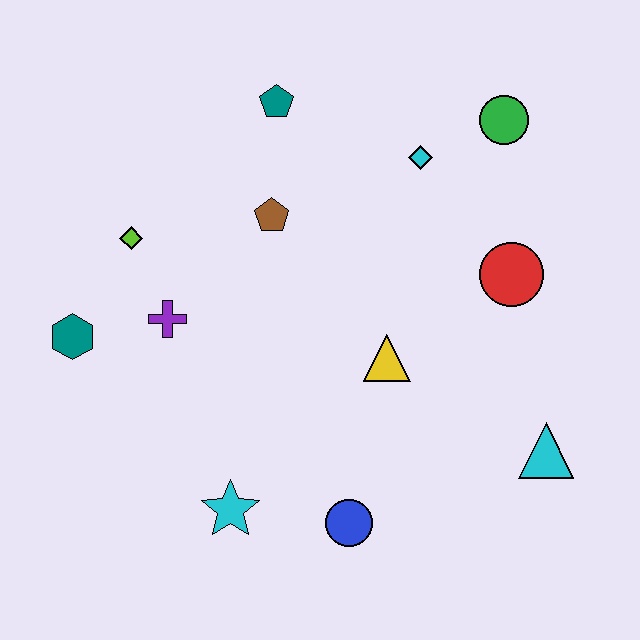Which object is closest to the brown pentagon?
The teal pentagon is closest to the brown pentagon.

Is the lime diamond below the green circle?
Yes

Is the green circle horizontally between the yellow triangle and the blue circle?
No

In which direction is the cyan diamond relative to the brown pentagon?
The cyan diamond is to the right of the brown pentagon.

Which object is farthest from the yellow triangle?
The teal hexagon is farthest from the yellow triangle.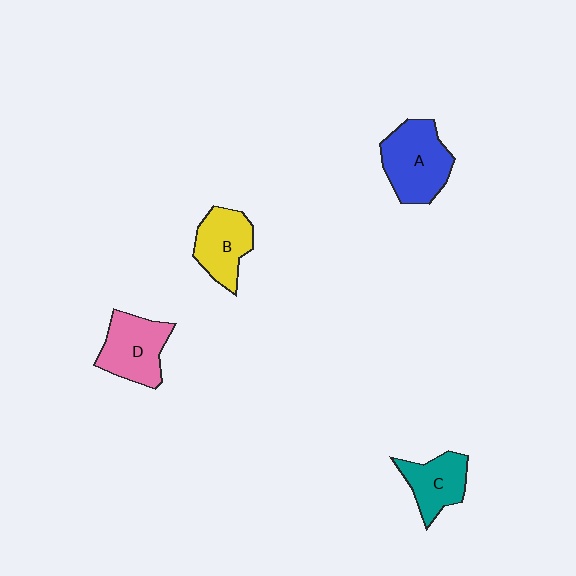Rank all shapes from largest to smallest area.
From largest to smallest: A (blue), D (pink), B (yellow), C (teal).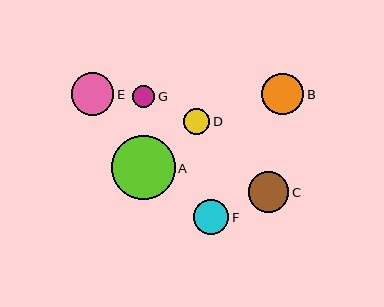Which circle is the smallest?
Circle G is the smallest with a size of approximately 22 pixels.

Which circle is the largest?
Circle A is the largest with a size of approximately 64 pixels.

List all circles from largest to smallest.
From largest to smallest: A, E, B, C, F, D, G.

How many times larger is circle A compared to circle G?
Circle A is approximately 2.9 times the size of circle G.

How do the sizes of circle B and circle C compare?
Circle B and circle C are approximately the same size.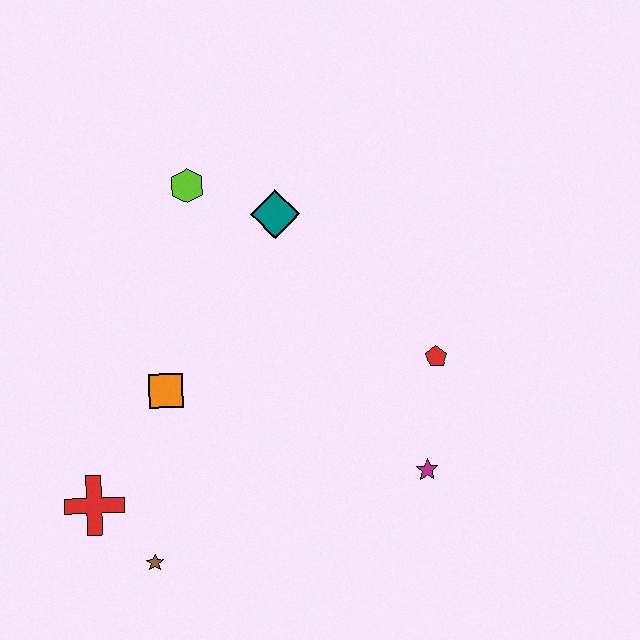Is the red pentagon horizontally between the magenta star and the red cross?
No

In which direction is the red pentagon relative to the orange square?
The red pentagon is to the right of the orange square.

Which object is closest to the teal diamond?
The lime hexagon is closest to the teal diamond.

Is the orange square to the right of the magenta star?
No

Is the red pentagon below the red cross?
No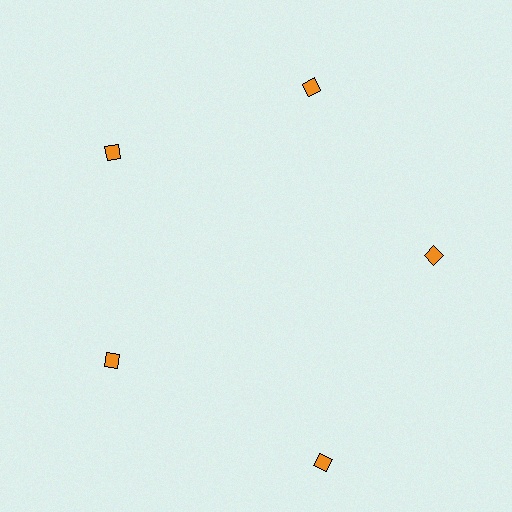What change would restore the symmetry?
The symmetry would be restored by moving it inward, back onto the ring so that all 5 diamonds sit at equal angles and equal distance from the center.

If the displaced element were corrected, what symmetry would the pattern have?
It would have 5-fold rotational symmetry — the pattern would map onto itself every 72 degrees.